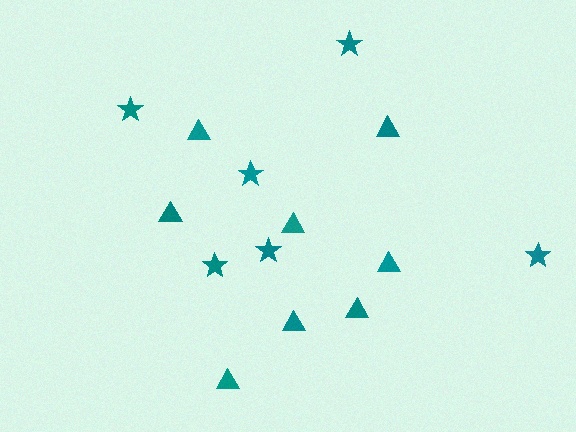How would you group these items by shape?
There are 2 groups: one group of stars (6) and one group of triangles (8).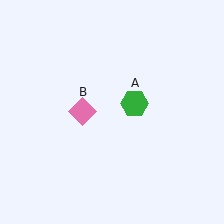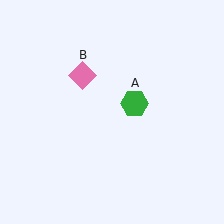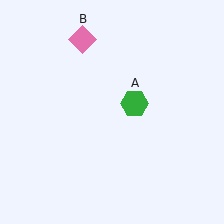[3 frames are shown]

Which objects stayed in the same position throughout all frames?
Green hexagon (object A) remained stationary.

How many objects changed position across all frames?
1 object changed position: pink diamond (object B).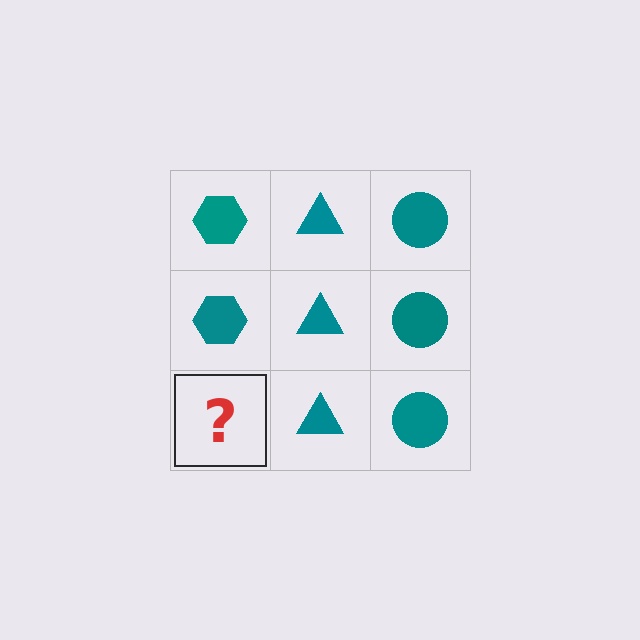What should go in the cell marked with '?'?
The missing cell should contain a teal hexagon.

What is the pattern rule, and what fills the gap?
The rule is that each column has a consistent shape. The gap should be filled with a teal hexagon.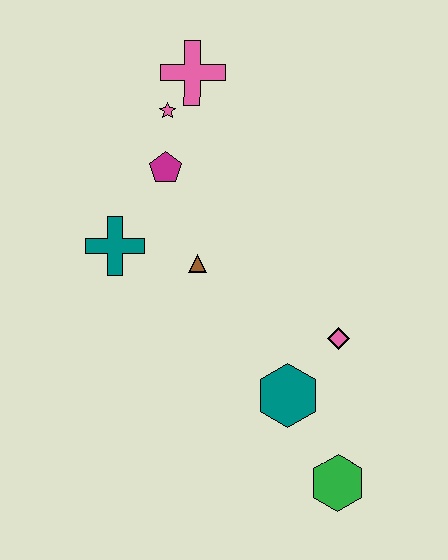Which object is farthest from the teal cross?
The green hexagon is farthest from the teal cross.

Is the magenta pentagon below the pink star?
Yes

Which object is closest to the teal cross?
The brown triangle is closest to the teal cross.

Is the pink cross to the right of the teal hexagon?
No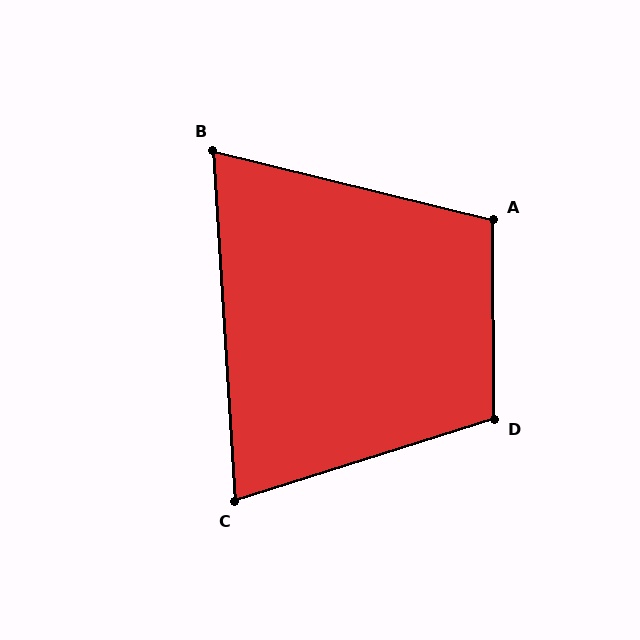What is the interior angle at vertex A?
Approximately 104 degrees (obtuse).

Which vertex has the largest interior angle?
D, at approximately 107 degrees.